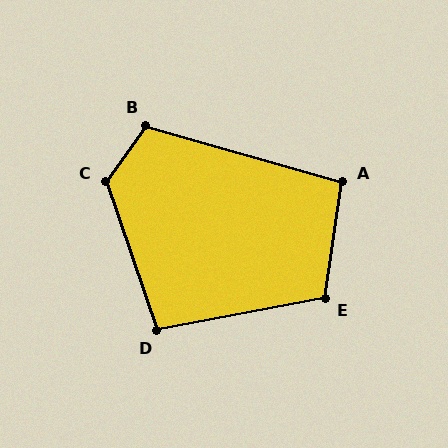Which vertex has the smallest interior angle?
A, at approximately 98 degrees.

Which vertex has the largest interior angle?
C, at approximately 125 degrees.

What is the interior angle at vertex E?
Approximately 109 degrees (obtuse).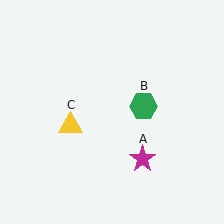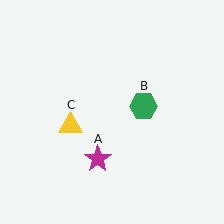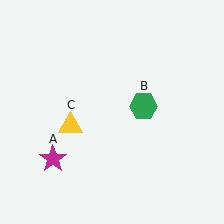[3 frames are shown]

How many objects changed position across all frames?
1 object changed position: magenta star (object A).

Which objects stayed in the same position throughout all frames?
Green hexagon (object B) and yellow triangle (object C) remained stationary.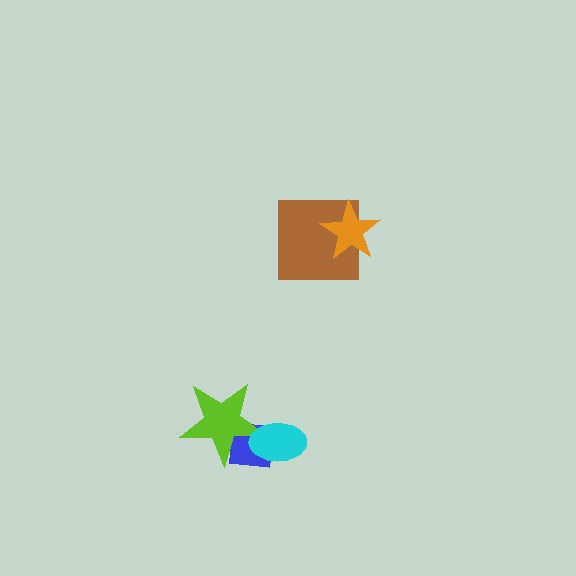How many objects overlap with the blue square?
2 objects overlap with the blue square.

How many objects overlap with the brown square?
1 object overlaps with the brown square.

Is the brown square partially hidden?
Yes, it is partially covered by another shape.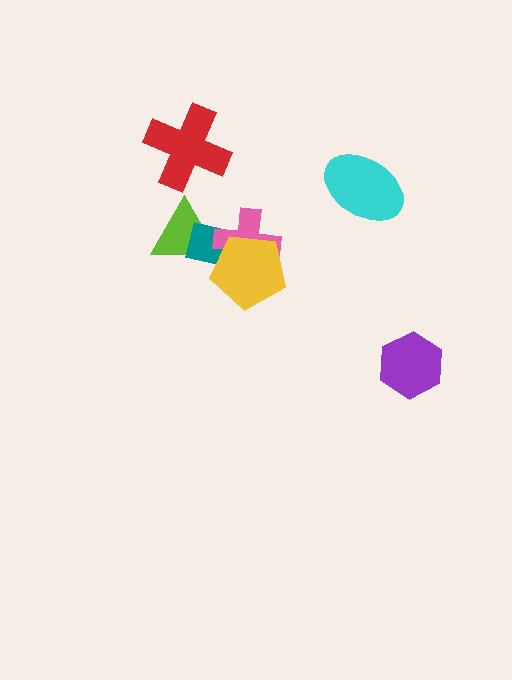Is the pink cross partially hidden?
Yes, it is partially covered by another shape.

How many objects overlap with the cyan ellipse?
0 objects overlap with the cyan ellipse.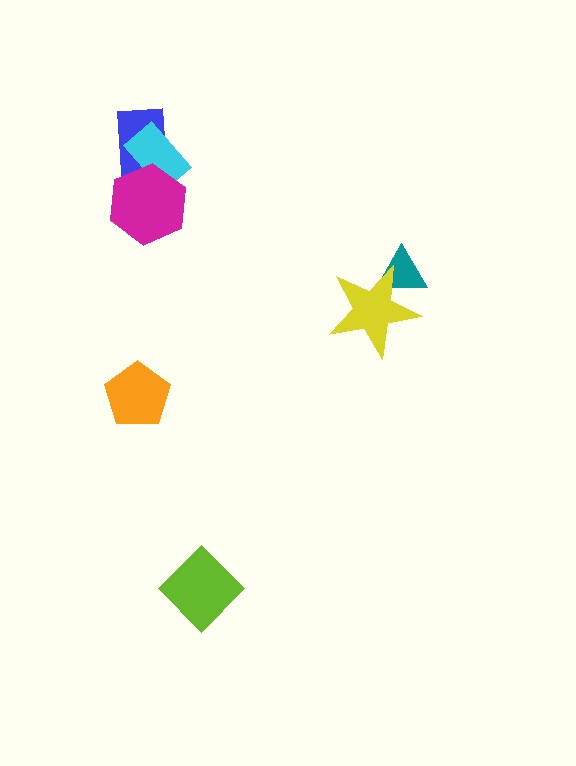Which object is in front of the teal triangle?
The yellow star is in front of the teal triangle.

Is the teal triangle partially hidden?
Yes, it is partially covered by another shape.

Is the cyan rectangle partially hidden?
Yes, it is partially covered by another shape.